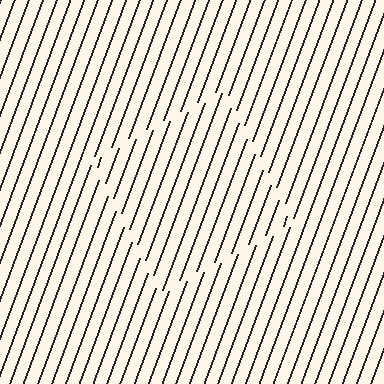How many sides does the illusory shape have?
4 sides — the line-ends trace a square.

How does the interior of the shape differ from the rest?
The interior of the shape contains the same grating, shifted by half a period — the contour is defined by the phase discontinuity where line-ends from the inner and outer gratings abut.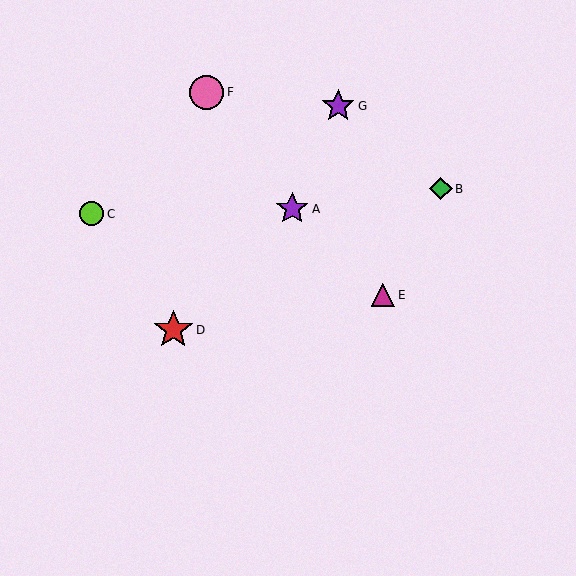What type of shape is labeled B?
Shape B is a green diamond.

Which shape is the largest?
The red star (labeled D) is the largest.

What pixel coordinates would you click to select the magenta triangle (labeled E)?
Click at (383, 295) to select the magenta triangle E.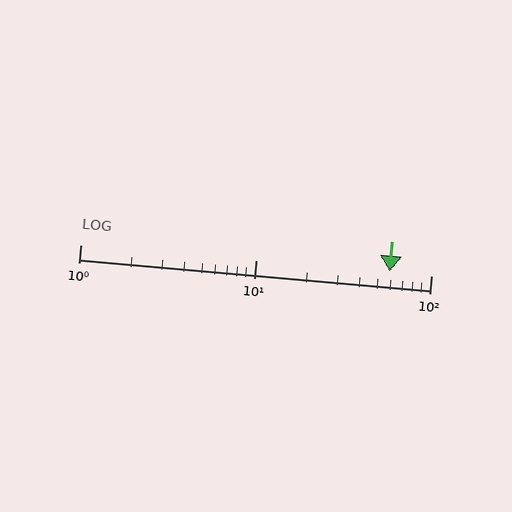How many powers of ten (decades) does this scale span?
The scale spans 2 decades, from 1 to 100.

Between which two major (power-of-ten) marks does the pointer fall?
The pointer is between 10 and 100.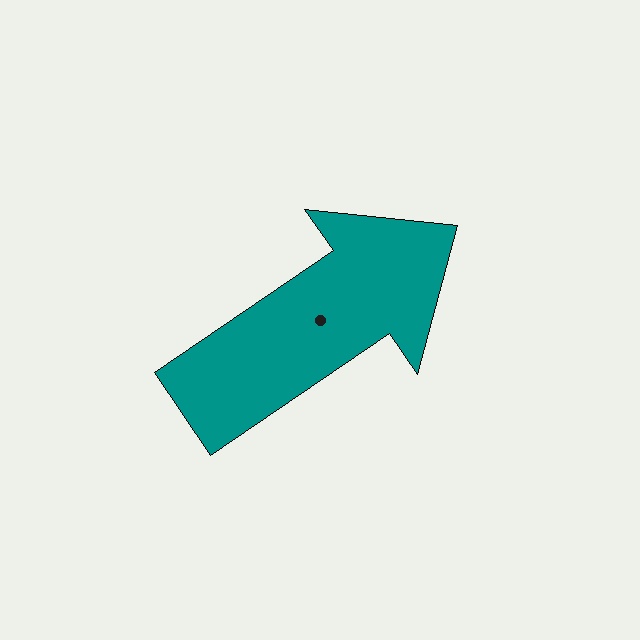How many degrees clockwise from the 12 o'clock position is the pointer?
Approximately 56 degrees.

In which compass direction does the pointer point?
Northeast.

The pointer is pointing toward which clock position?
Roughly 2 o'clock.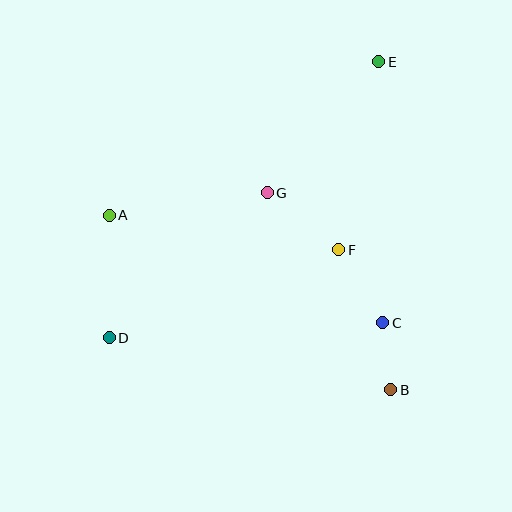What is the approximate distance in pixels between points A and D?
The distance between A and D is approximately 123 pixels.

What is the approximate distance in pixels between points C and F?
The distance between C and F is approximately 85 pixels.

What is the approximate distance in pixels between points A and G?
The distance between A and G is approximately 159 pixels.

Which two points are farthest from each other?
Points D and E are farthest from each other.